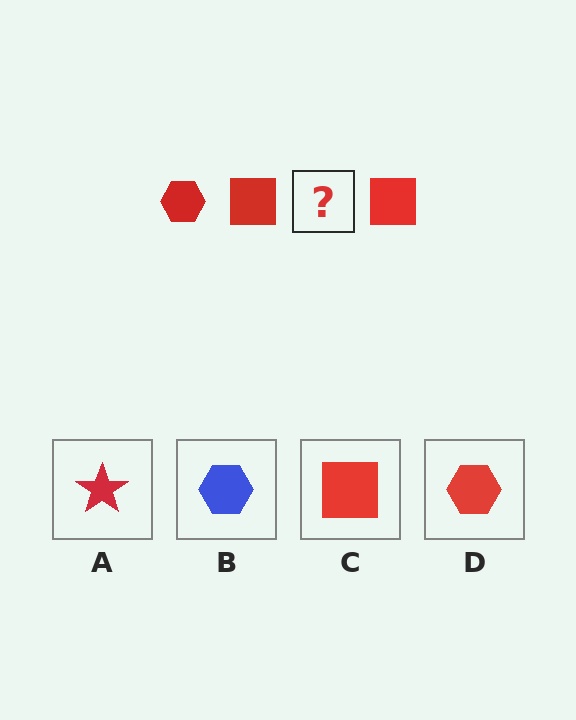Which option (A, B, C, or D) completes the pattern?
D.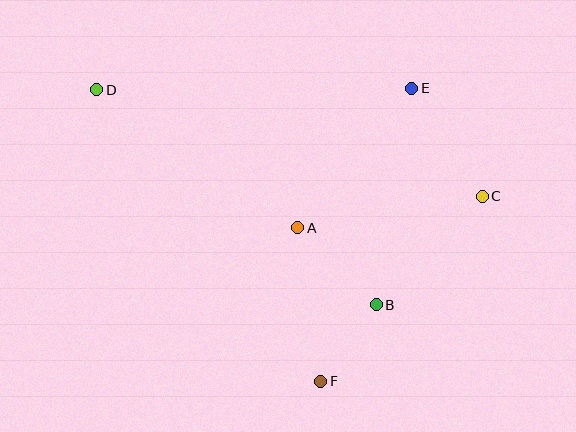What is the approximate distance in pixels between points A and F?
The distance between A and F is approximately 155 pixels.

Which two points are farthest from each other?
Points C and D are farthest from each other.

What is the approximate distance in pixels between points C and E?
The distance between C and E is approximately 129 pixels.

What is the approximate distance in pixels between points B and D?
The distance between B and D is approximately 353 pixels.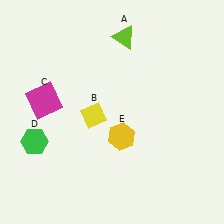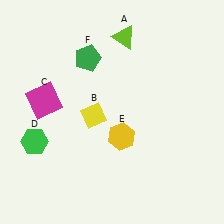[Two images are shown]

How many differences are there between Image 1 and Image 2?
There is 1 difference between the two images.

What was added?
A green pentagon (F) was added in Image 2.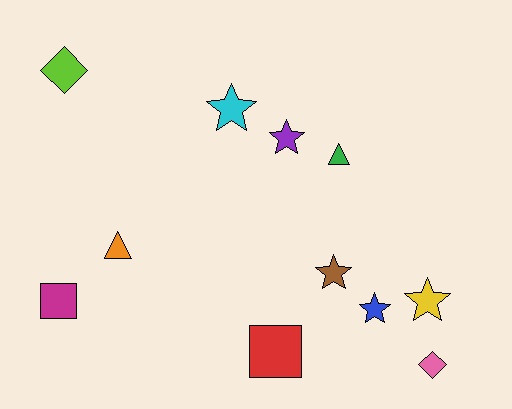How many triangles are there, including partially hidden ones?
There are 2 triangles.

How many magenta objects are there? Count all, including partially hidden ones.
There is 1 magenta object.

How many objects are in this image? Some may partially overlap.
There are 11 objects.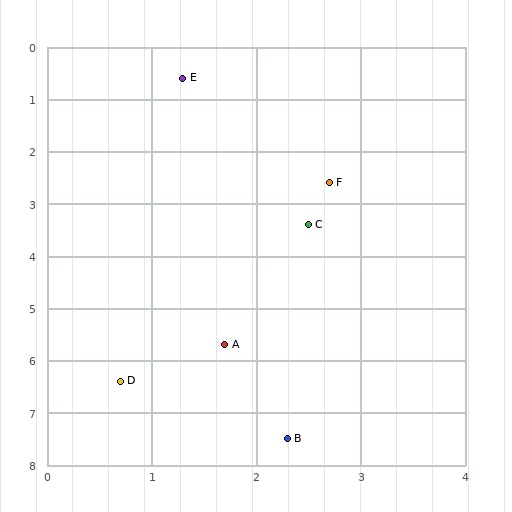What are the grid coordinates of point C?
Point C is at approximately (2.5, 3.4).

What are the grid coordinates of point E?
Point E is at approximately (1.3, 0.6).